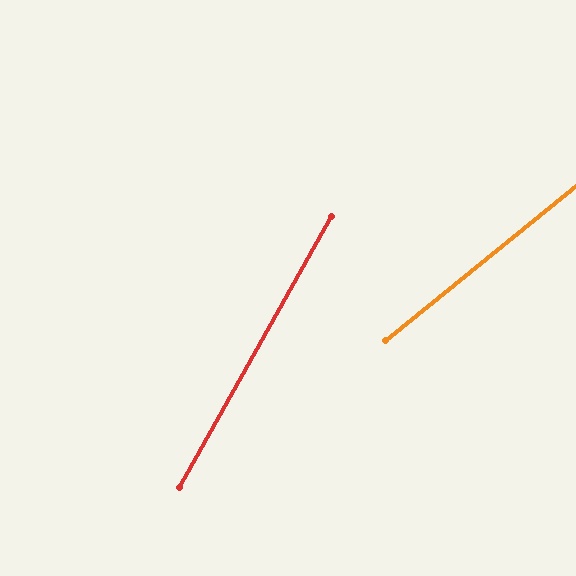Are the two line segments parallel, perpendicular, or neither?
Neither parallel nor perpendicular — they differ by about 22°.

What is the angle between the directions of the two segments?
Approximately 22 degrees.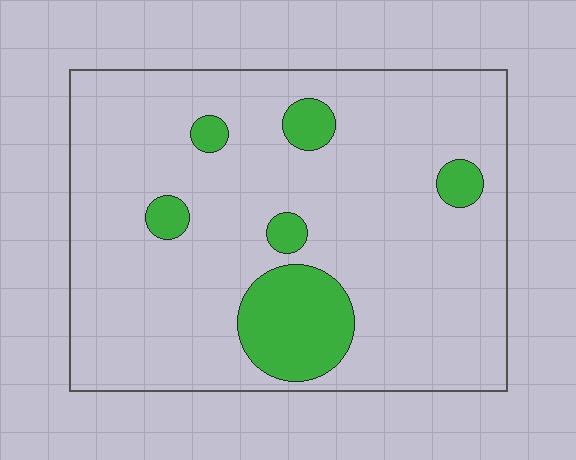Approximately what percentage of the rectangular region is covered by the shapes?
Approximately 15%.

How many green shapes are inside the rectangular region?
6.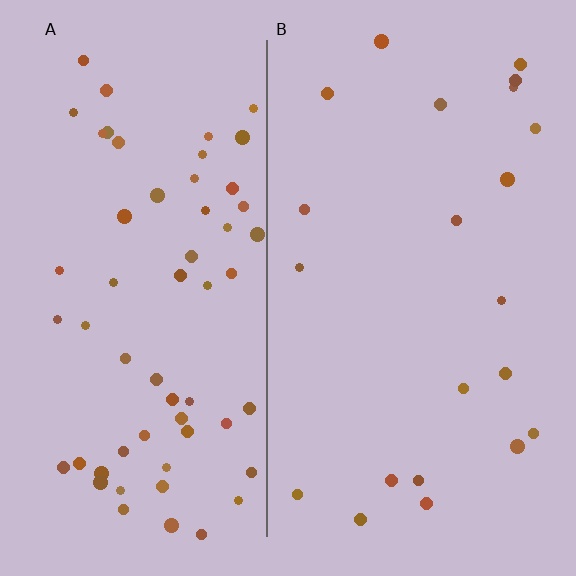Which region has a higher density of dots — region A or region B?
A (the left).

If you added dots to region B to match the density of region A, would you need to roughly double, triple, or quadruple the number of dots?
Approximately triple.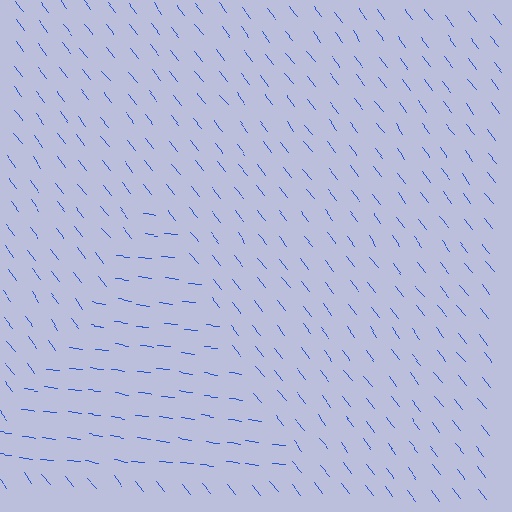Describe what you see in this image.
The image is filled with small blue line segments. A triangle region in the image has lines oriented differently from the surrounding lines, creating a visible texture boundary.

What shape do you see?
I see a triangle.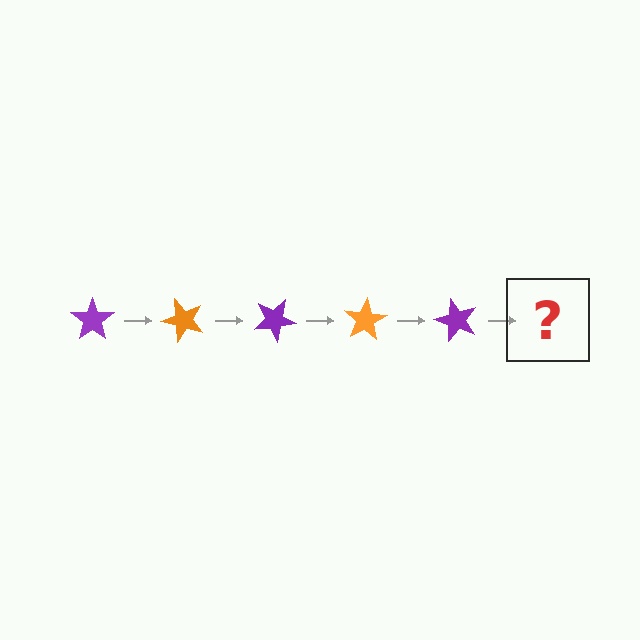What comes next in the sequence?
The next element should be an orange star, rotated 250 degrees from the start.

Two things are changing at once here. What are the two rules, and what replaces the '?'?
The two rules are that it rotates 50 degrees each step and the color cycles through purple and orange. The '?' should be an orange star, rotated 250 degrees from the start.